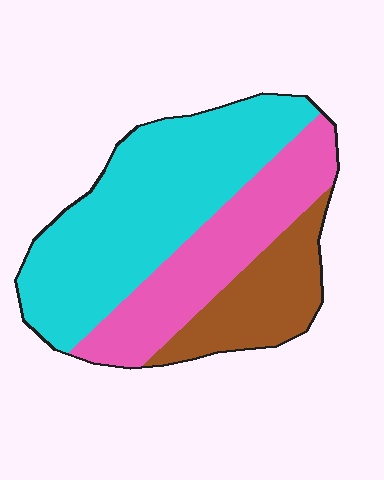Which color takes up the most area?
Cyan, at roughly 50%.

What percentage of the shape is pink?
Pink covers about 30% of the shape.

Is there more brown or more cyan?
Cyan.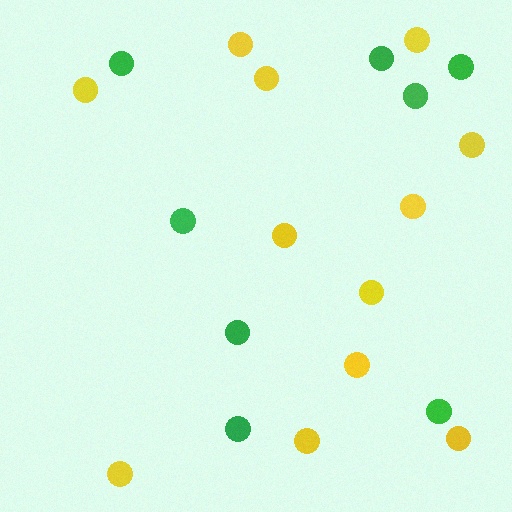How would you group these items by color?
There are 2 groups: one group of yellow circles (12) and one group of green circles (8).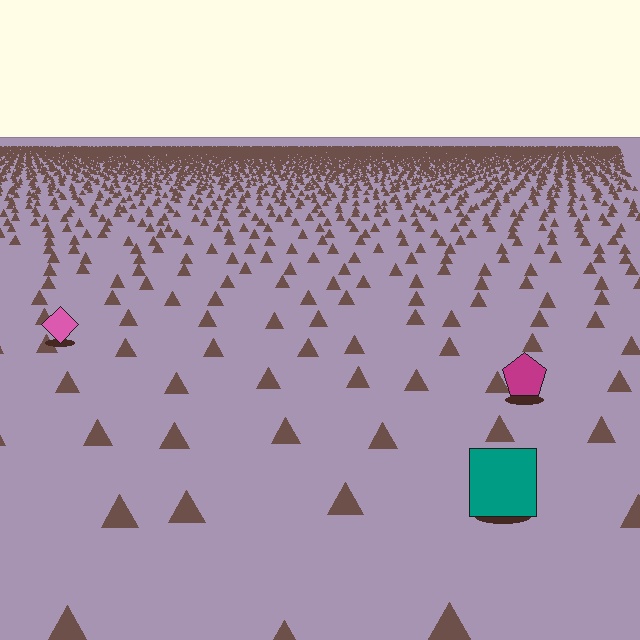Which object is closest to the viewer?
The teal square is closest. The texture marks near it are larger and more spread out.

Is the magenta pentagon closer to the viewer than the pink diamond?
Yes. The magenta pentagon is closer — you can tell from the texture gradient: the ground texture is coarser near it.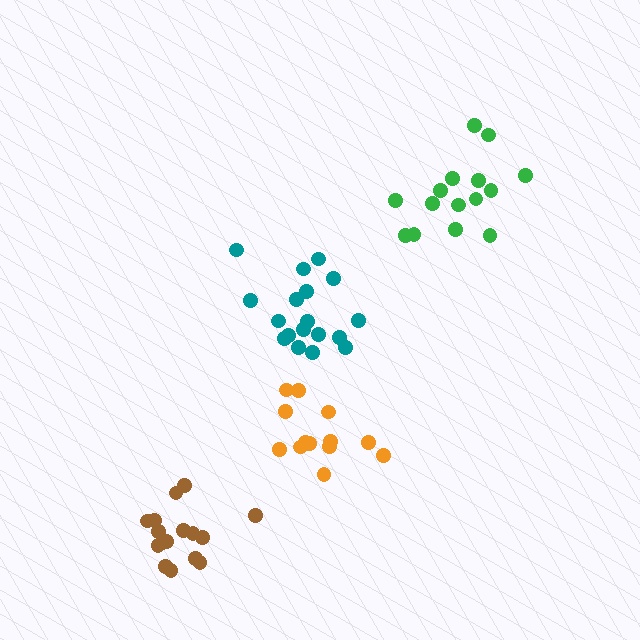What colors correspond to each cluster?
The clusters are colored: green, teal, brown, orange.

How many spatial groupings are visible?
There are 4 spatial groupings.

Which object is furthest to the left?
The brown cluster is leftmost.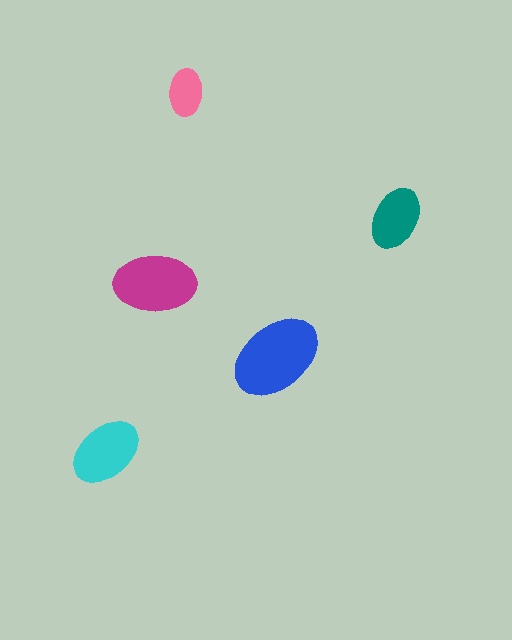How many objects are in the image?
There are 5 objects in the image.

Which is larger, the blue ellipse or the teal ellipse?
The blue one.